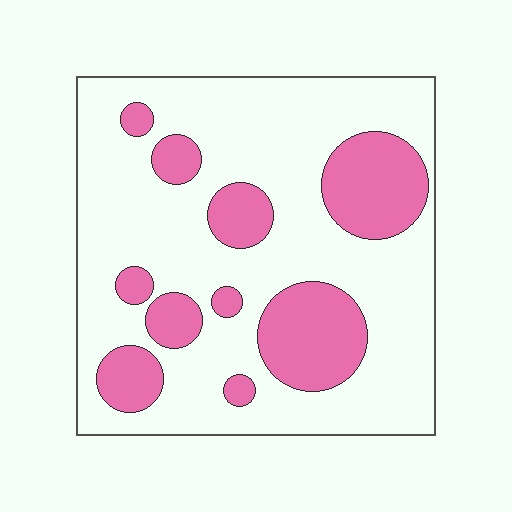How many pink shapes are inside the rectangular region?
10.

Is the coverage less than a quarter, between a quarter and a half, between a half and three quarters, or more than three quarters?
Between a quarter and a half.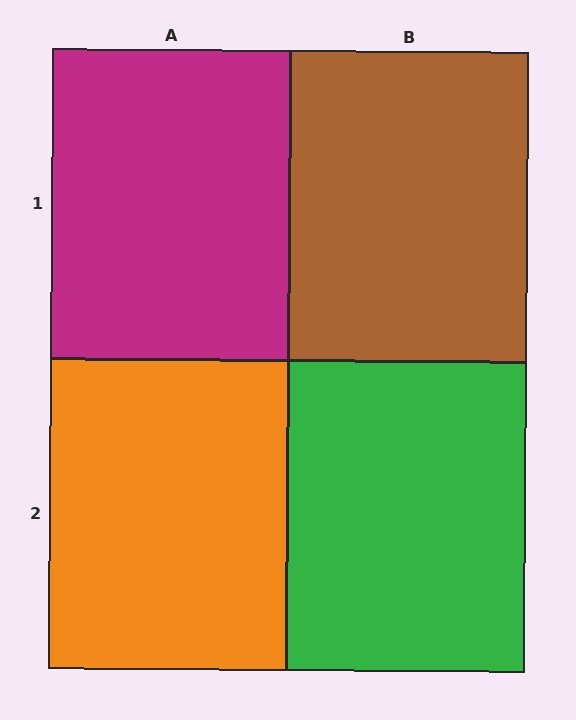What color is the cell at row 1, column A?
Magenta.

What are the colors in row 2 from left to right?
Orange, green.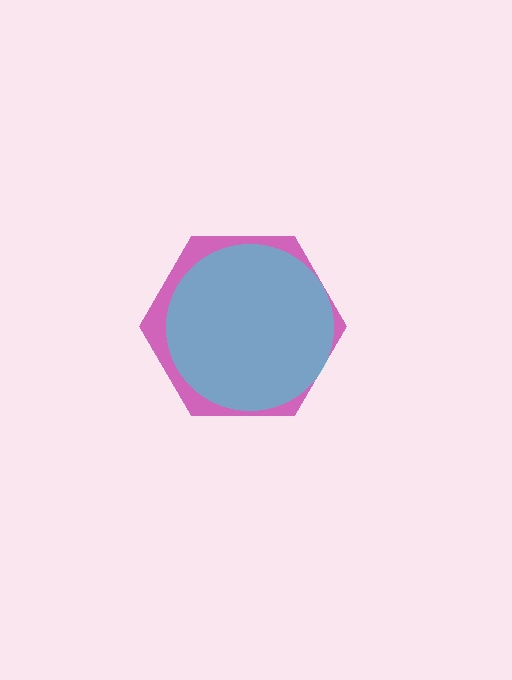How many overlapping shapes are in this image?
There are 2 overlapping shapes in the image.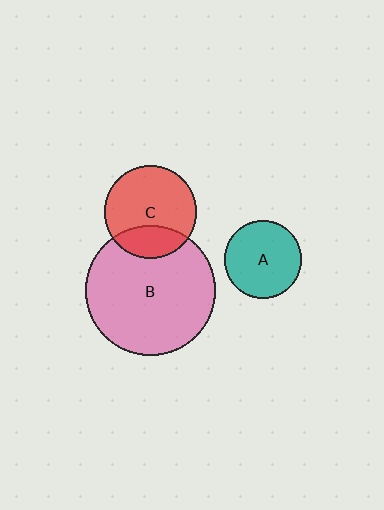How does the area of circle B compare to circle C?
Approximately 2.0 times.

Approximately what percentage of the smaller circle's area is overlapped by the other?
Approximately 25%.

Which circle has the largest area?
Circle B (pink).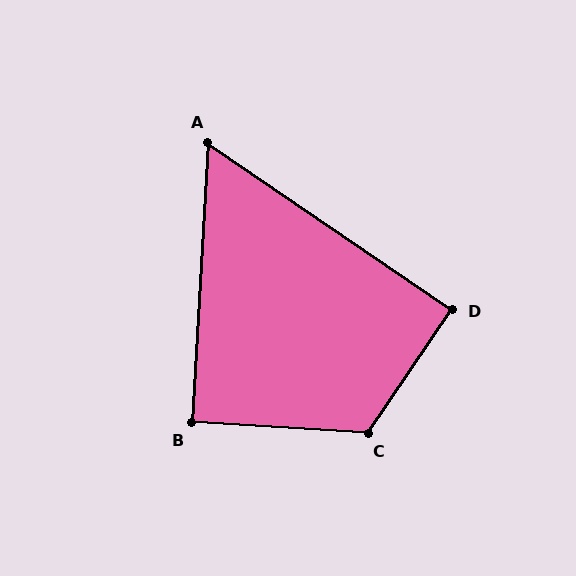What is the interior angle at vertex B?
Approximately 90 degrees (approximately right).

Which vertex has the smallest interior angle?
A, at approximately 59 degrees.